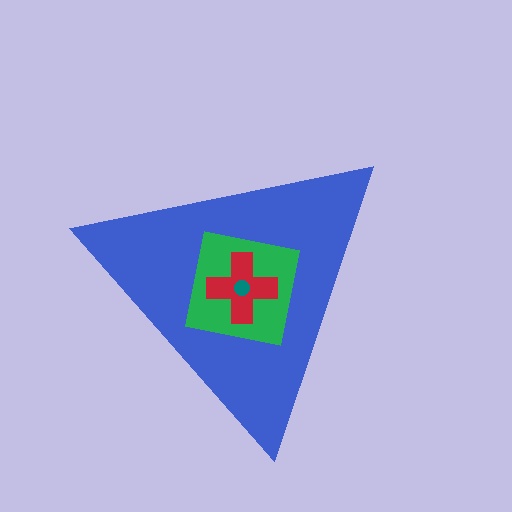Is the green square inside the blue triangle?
Yes.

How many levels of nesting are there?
4.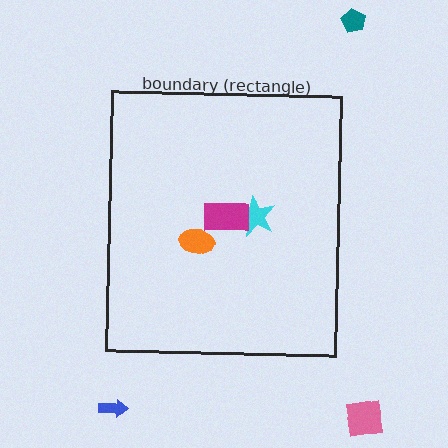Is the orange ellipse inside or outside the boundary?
Inside.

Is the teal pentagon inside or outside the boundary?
Outside.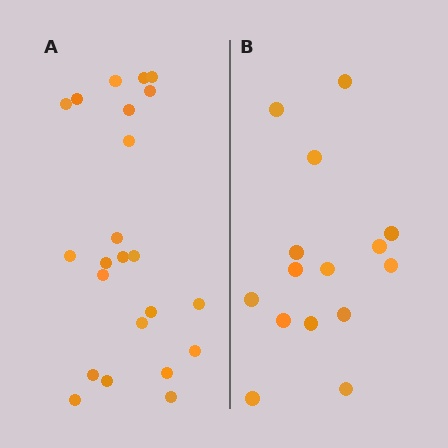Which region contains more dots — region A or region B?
Region A (the left region) has more dots.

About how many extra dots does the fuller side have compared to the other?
Region A has roughly 8 or so more dots than region B.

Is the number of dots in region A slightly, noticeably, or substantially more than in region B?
Region A has substantially more. The ratio is roughly 1.5 to 1.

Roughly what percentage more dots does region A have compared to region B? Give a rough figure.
About 55% more.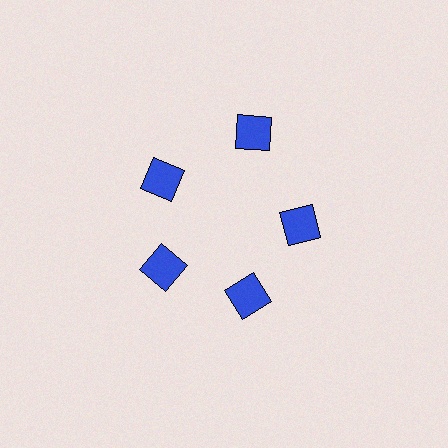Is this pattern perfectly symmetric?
No. The 5 blue squares are arranged in a ring, but one element near the 1 o'clock position is pushed outward from the center, breaking the 5-fold rotational symmetry.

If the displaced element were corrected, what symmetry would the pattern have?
It would have 5-fold rotational symmetry — the pattern would map onto itself every 72 degrees.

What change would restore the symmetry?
The symmetry would be restored by moving it inward, back onto the ring so that all 5 squares sit at equal angles and equal distance from the center.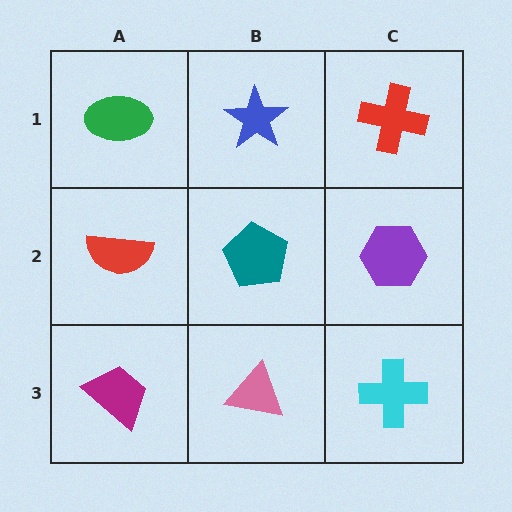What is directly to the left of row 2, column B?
A red semicircle.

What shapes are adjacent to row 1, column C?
A purple hexagon (row 2, column C), a blue star (row 1, column B).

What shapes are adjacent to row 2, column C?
A red cross (row 1, column C), a cyan cross (row 3, column C), a teal pentagon (row 2, column B).